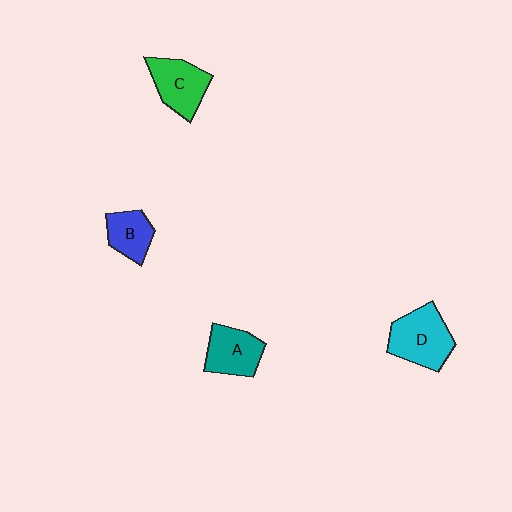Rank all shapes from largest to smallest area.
From largest to smallest: D (cyan), C (green), A (teal), B (blue).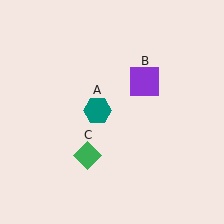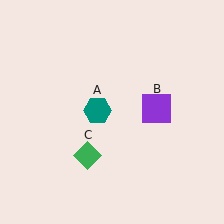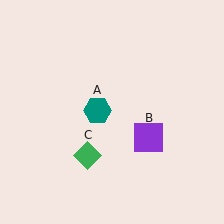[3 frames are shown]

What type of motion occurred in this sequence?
The purple square (object B) rotated clockwise around the center of the scene.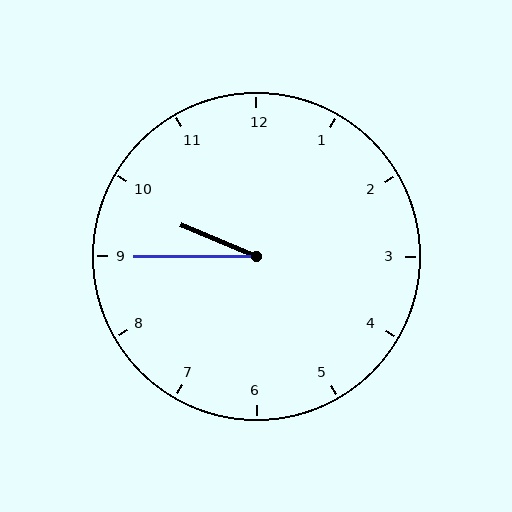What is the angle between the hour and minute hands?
Approximately 22 degrees.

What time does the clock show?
9:45.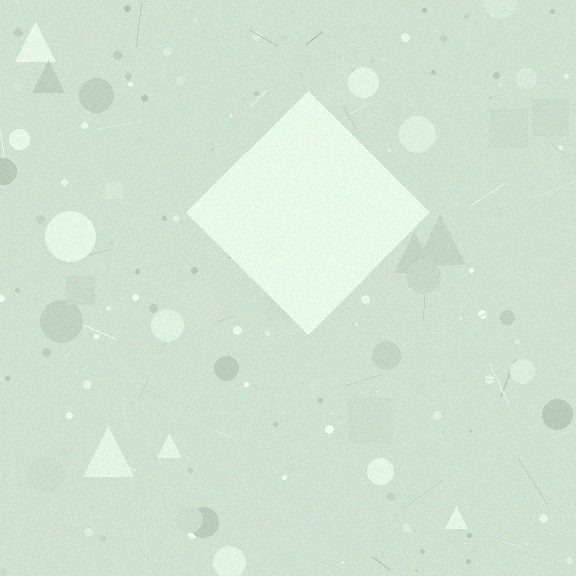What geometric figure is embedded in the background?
A diamond is embedded in the background.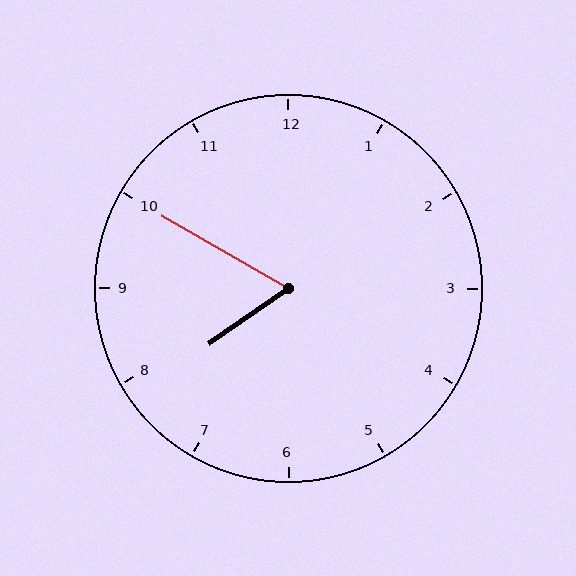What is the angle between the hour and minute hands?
Approximately 65 degrees.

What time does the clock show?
7:50.